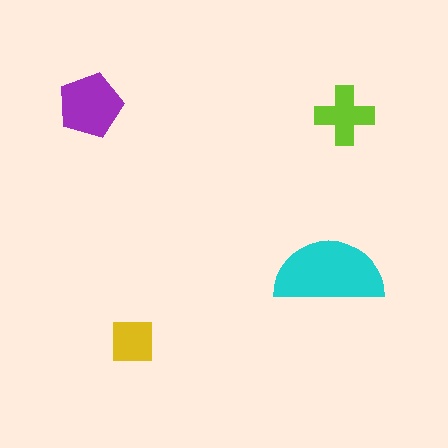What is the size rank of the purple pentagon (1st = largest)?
2nd.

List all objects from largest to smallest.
The cyan semicircle, the purple pentagon, the lime cross, the yellow square.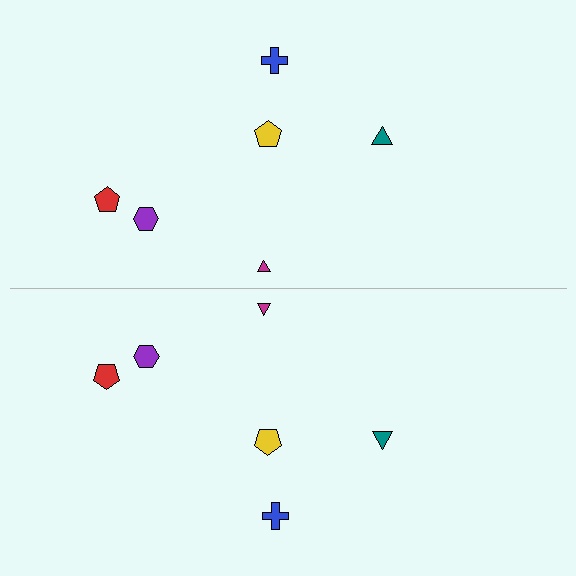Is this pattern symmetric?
Yes, this pattern has bilateral (reflection) symmetry.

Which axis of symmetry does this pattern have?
The pattern has a horizontal axis of symmetry running through the center of the image.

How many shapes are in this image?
There are 12 shapes in this image.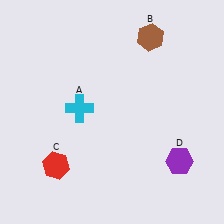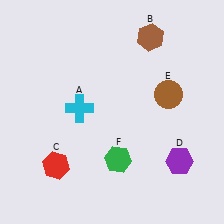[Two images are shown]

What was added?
A brown circle (E), a green hexagon (F) were added in Image 2.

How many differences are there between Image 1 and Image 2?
There are 2 differences between the two images.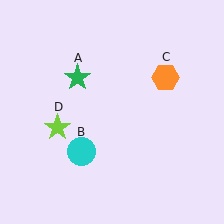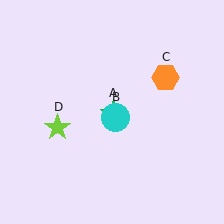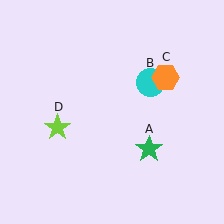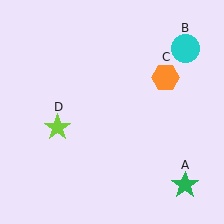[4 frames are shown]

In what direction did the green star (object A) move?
The green star (object A) moved down and to the right.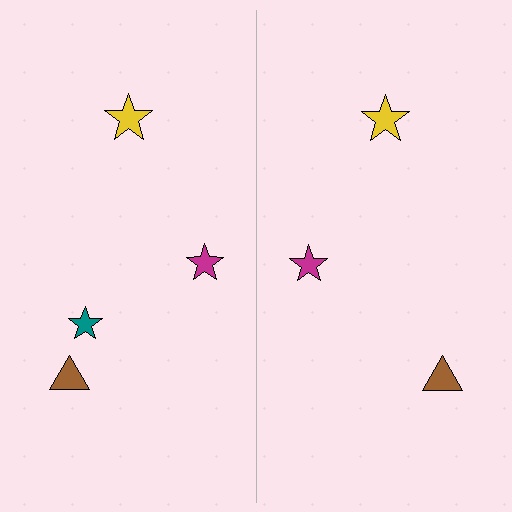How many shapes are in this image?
There are 7 shapes in this image.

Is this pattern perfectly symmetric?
No, the pattern is not perfectly symmetric. A teal star is missing from the right side.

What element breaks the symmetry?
A teal star is missing from the right side.